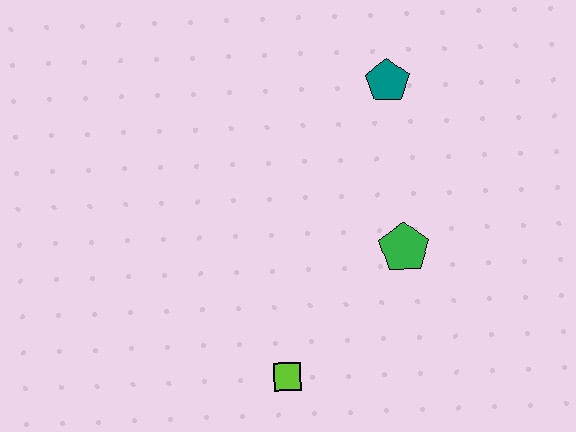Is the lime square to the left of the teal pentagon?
Yes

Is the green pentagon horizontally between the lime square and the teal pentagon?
No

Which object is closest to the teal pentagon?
The green pentagon is closest to the teal pentagon.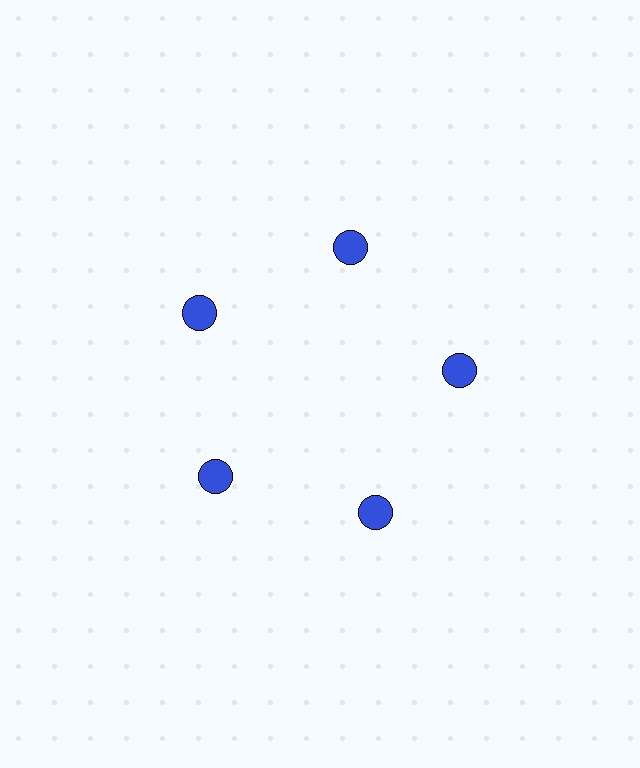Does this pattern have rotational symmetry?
Yes, this pattern has 5-fold rotational symmetry. It looks the same after rotating 72 degrees around the center.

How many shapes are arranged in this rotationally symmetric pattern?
There are 5 shapes, arranged in 5 groups of 1.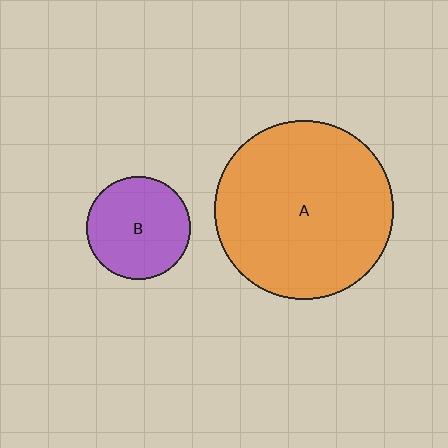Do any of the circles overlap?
No, none of the circles overlap.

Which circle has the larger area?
Circle A (orange).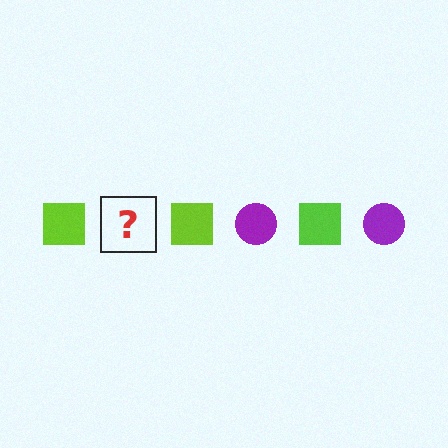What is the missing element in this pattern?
The missing element is a purple circle.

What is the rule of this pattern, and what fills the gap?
The rule is that the pattern alternates between lime square and purple circle. The gap should be filled with a purple circle.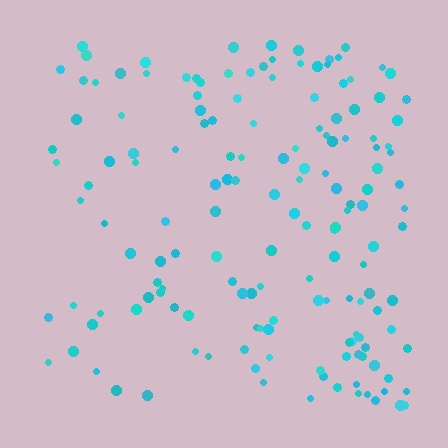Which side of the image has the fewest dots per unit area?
The left.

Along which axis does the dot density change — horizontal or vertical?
Horizontal.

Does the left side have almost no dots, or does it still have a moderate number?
Still a moderate number, just noticeably fewer than the right.